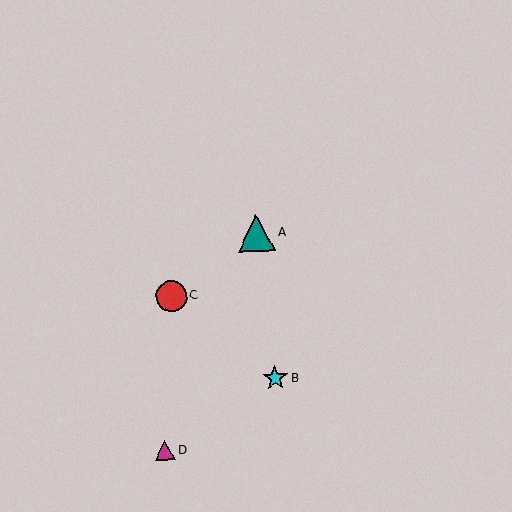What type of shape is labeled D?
Shape D is a magenta triangle.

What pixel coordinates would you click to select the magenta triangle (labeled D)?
Click at (165, 450) to select the magenta triangle D.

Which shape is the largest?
The teal triangle (labeled A) is the largest.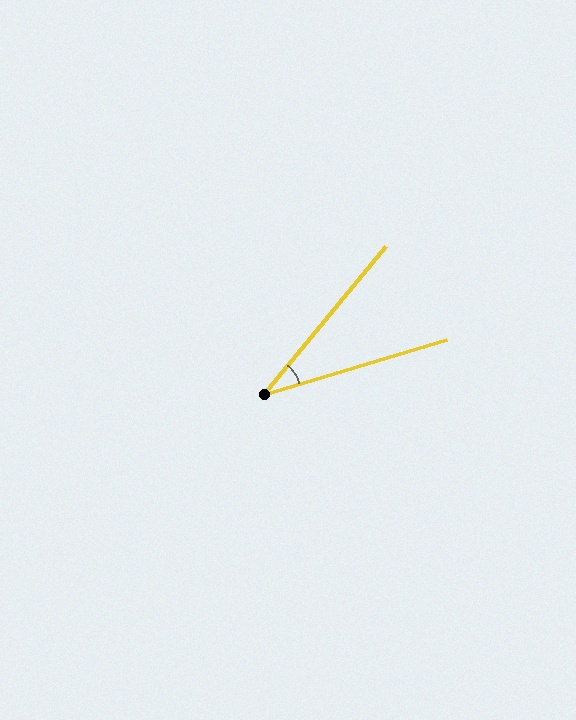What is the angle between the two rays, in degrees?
Approximately 34 degrees.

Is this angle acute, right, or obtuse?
It is acute.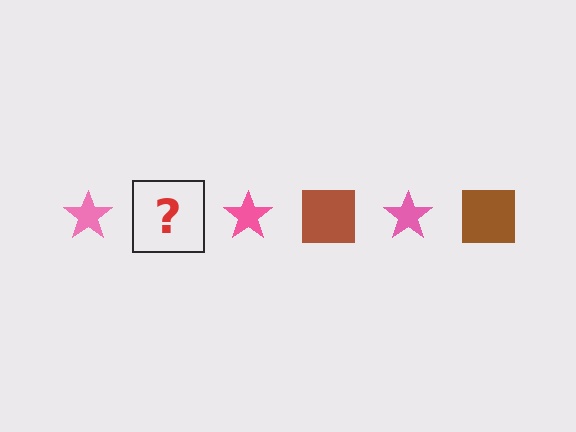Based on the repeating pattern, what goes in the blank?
The blank should be a brown square.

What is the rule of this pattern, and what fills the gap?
The rule is that the pattern alternates between pink star and brown square. The gap should be filled with a brown square.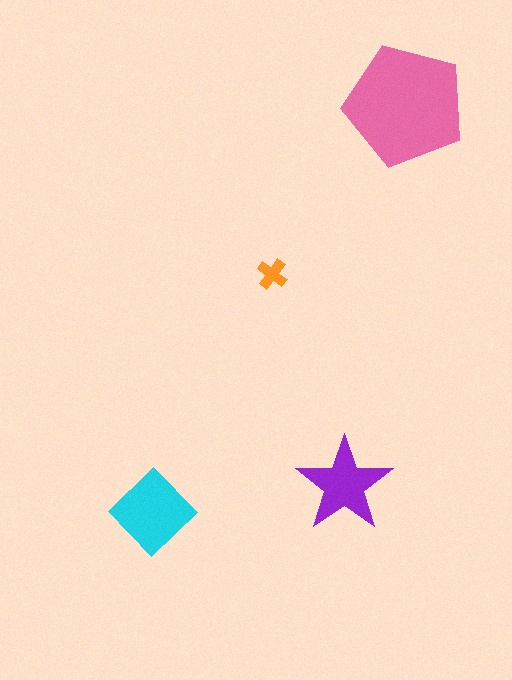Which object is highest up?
The pink pentagon is topmost.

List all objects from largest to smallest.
The pink pentagon, the cyan diamond, the purple star, the orange cross.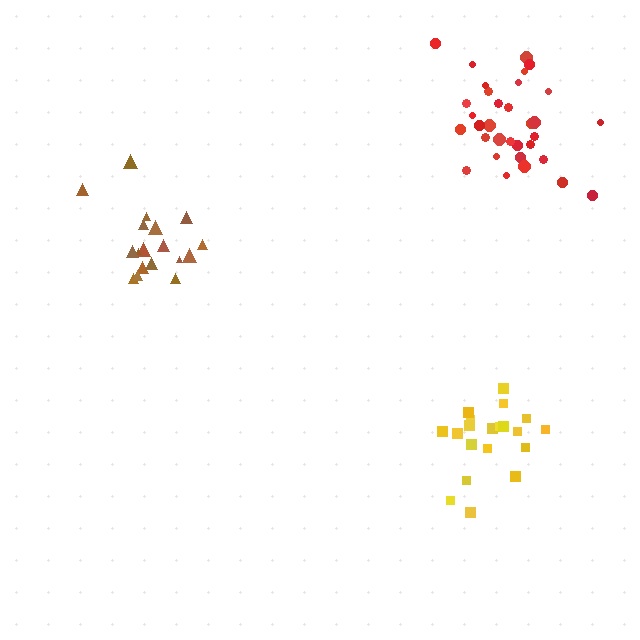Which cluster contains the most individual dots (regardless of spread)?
Red (33).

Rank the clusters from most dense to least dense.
red, yellow, brown.